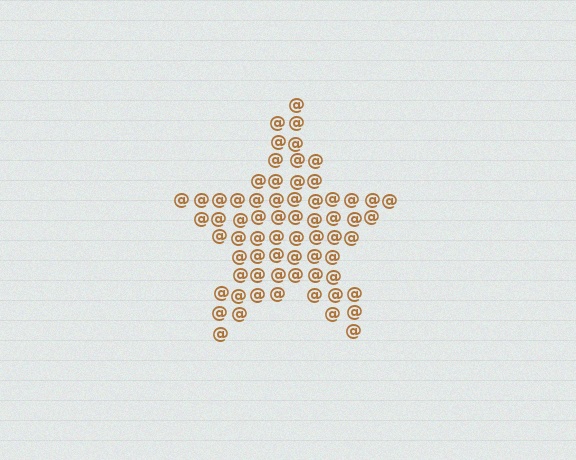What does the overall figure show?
The overall figure shows a star.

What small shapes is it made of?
It is made of small at signs.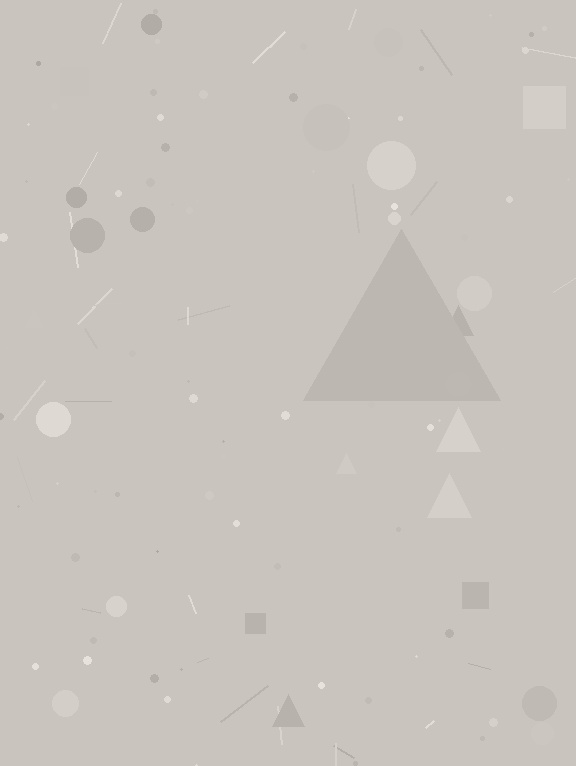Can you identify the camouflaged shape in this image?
The camouflaged shape is a triangle.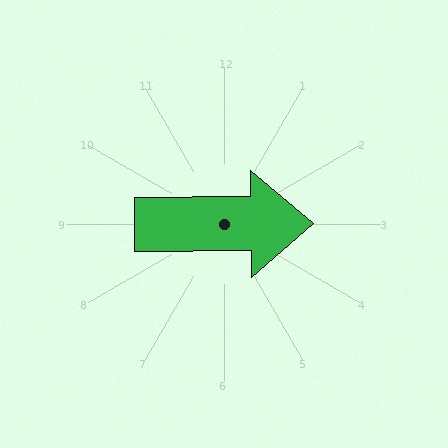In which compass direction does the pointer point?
East.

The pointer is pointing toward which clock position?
Roughly 3 o'clock.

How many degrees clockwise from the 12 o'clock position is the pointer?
Approximately 90 degrees.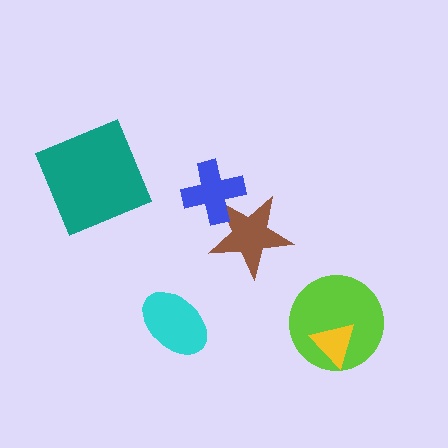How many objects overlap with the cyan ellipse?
0 objects overlap with the cyan ellipse.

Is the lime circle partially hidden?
Yes, it is partially covered by another shape.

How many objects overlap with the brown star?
1 object overlaps with the brown star.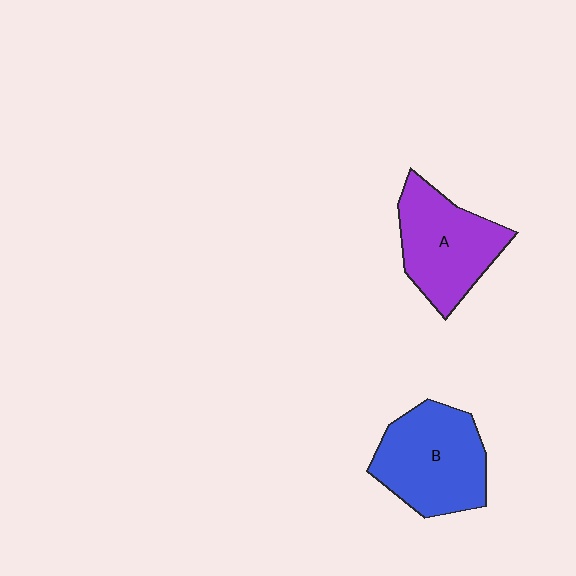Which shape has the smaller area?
Shape A (purple).